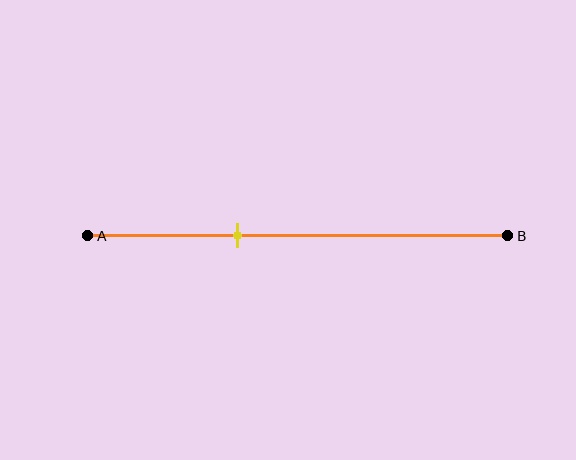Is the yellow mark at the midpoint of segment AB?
No, the mark is at about 35% from A, not at the 50% midpoint.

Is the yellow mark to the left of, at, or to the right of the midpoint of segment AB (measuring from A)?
The yellow mark is to the left of the midpoint of segment AB.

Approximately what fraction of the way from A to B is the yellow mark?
The yellow mark is approximately 35% of the way from A to B.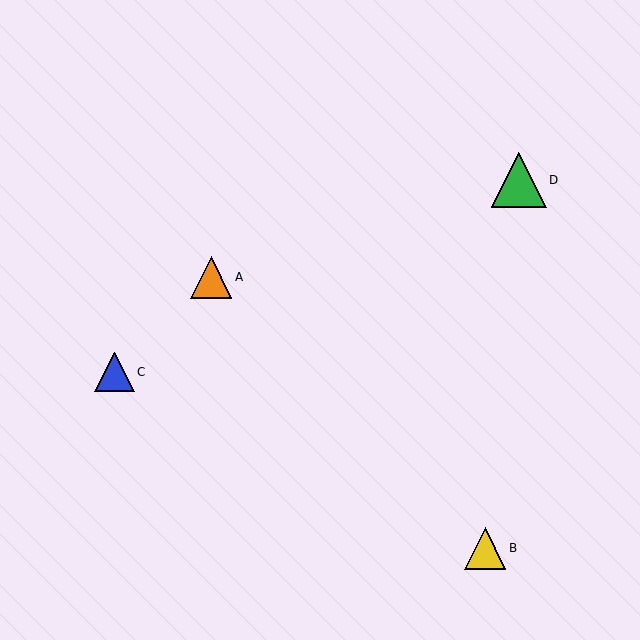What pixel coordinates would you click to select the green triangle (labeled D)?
Click at (519, 180) to select the green triangle D.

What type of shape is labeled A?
Shape A is an orange triangle.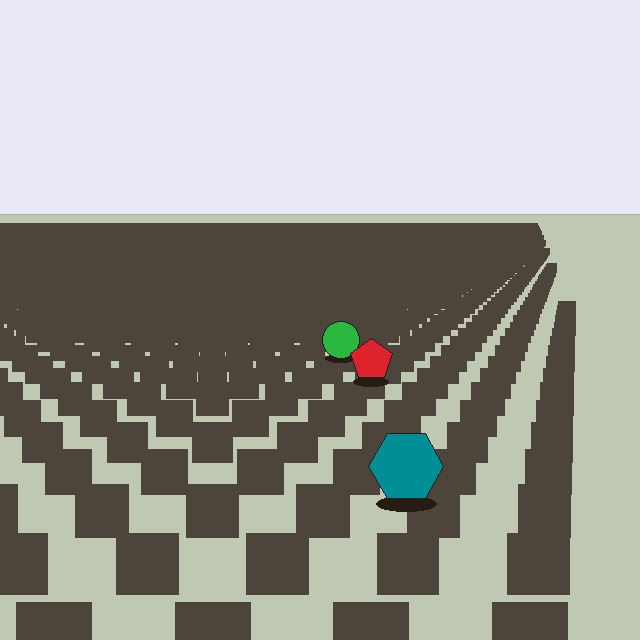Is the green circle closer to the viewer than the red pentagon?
No. The red pentagon is closer — you can tell from the texture gradient: the ground texture is coarser near it.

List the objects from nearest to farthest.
From nearest to farthest: the teal hexagon, the red pentagon, the green circle.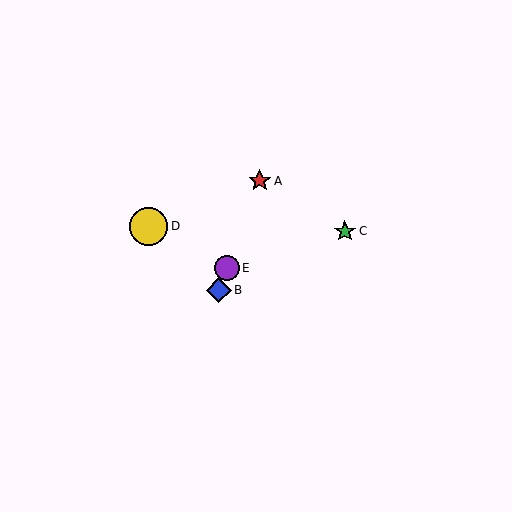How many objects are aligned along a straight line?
3 objects (A, B, E) are aligned along a straight line.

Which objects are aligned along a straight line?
Objects A, B, E are aligned along a straight line.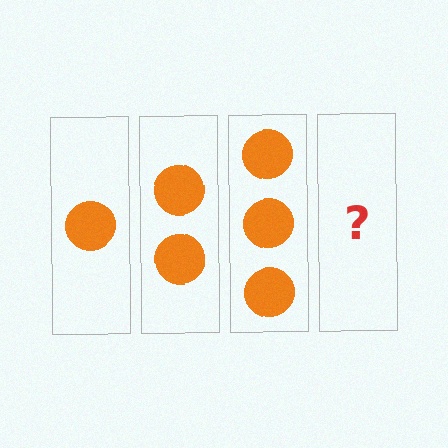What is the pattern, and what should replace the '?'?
The pattern is that each step adds one more circle. The '?' should be 4 circles.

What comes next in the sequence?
The next element should be 4 circles.